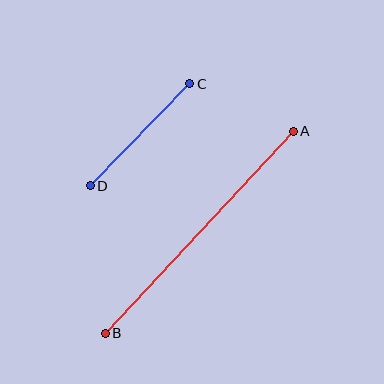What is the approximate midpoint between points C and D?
The midpoint is at approximately (140, 135) pixels.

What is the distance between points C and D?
The distance is approximately 142 pixels.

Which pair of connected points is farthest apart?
Points A and B are farthest apart.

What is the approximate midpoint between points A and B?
The midpoint is at approximately (199, 232) pixels.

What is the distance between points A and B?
The distance is approximately 277 pixels.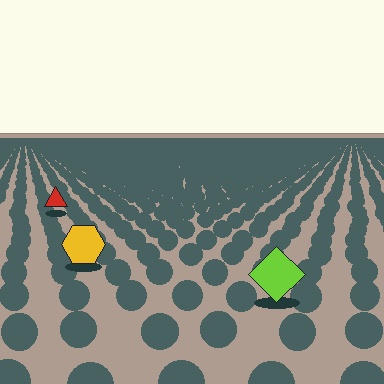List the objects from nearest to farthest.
From nearest to farthest: the lime diamond, the yellow hexagon, the red triangle.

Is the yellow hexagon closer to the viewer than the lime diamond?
No. The lime diamond is closer — you can tell from the texture gradient: the ground texture is coarser near it.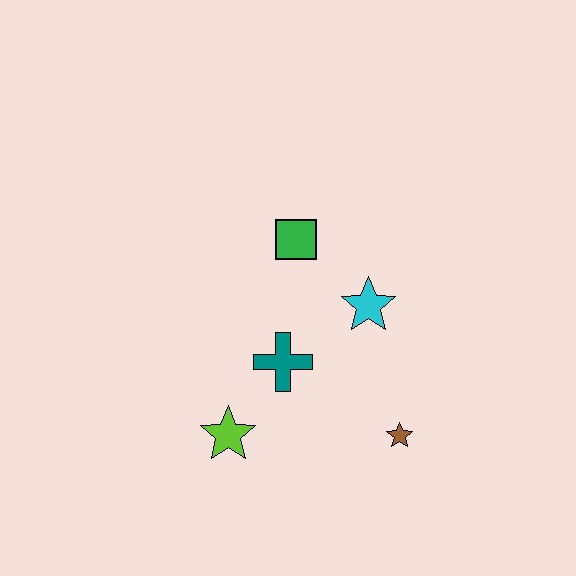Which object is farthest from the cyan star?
The lime star is farthest from the cyan star.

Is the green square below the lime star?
No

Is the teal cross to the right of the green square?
No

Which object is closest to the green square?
The cyan star is closest to the green square.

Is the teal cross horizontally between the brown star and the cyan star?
No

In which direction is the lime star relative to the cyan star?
The lime star is to the left of the cyan star.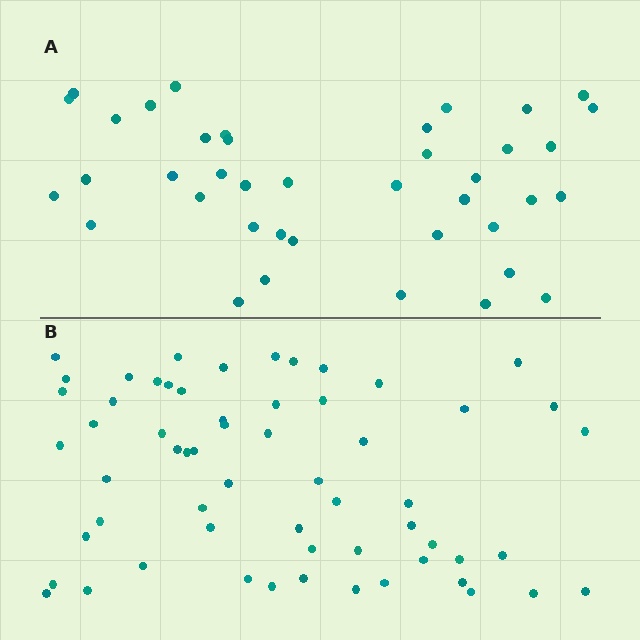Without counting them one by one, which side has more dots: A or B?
Region B (the bottom region) has more dots.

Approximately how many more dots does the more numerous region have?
Region B has approximately 20 more dots than region A.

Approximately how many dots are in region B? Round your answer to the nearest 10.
About 60 dots.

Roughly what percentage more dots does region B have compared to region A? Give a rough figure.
About 50% more.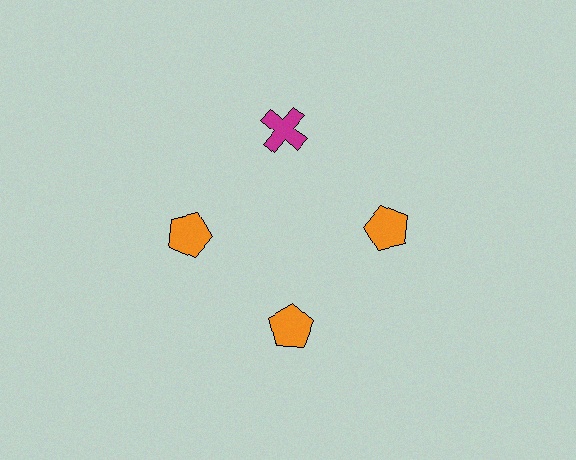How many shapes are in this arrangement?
There are 4 shapes arranged in a ring pattern.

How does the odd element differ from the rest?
It differs in both color (magenta instead of orange) and shape (cross instead of pentagon).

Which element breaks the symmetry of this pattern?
The magenta cross at roughly the 12 o'clock position breaks the symmetry. All other shapes are orange pentagons.